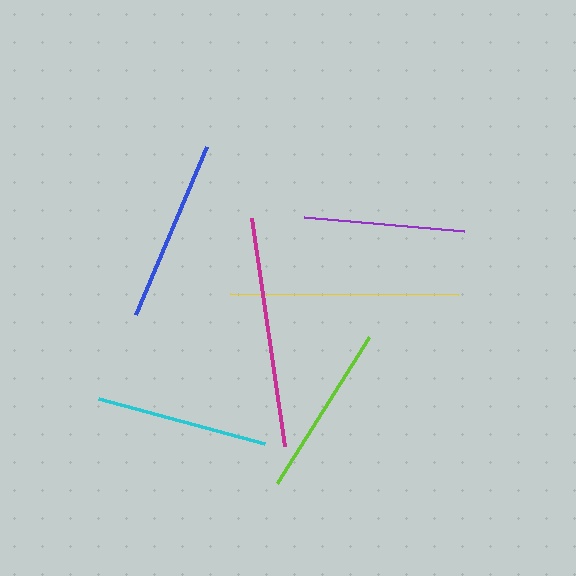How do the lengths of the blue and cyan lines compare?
The blue and cyan lines are approximately the same length.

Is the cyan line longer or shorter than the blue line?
The blue line is longer than the cyan line.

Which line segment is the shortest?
The purple line is the shortest at approximately 161 pixels.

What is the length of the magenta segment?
The magenta segment is approximately 231 pixels long.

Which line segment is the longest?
The magenta line is the longest at approximately 231 pixels.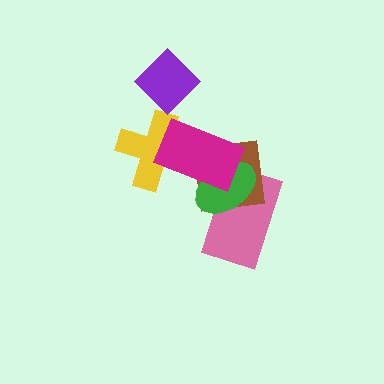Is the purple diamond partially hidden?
No, no other shape covers it.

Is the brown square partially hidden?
Yes, it is partially covered by another shape.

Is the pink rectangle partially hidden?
Yes, it is partially covered by another shape.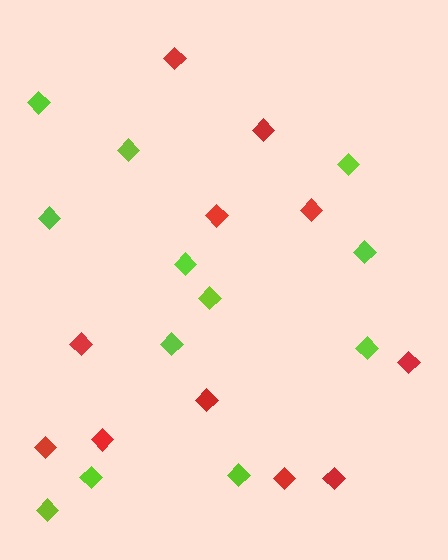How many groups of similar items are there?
There are 2 groups: one group of red diamonds (11) and one group of lime diamonds (12).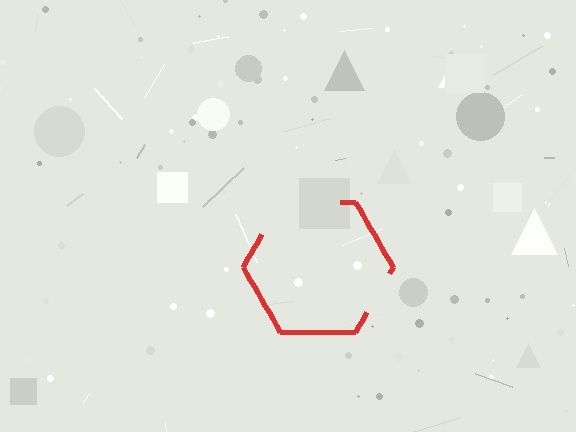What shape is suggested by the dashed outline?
The dashed outline suggests a hexagon.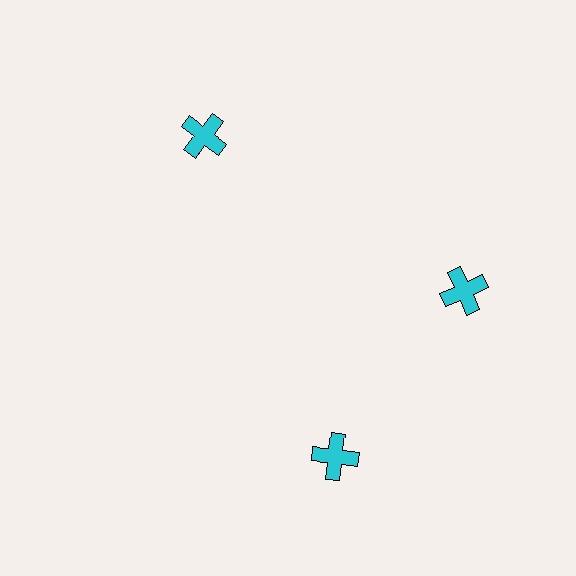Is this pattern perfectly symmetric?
No. The 3 cyan crosses are arranged in a ring, but one element near the 7 o'clock position is rotated out of alignment along the ring, breaking the 3-fold rotational symmetry.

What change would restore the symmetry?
The symmetry would be restored by rotating it back into even spacing with its neighbors so that all 3 crosses sit at equal angles and equal distance from the center.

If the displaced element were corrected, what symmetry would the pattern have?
It would have 3-fold rotational symmetry — the pattern would map onto itself every 120 degrees.